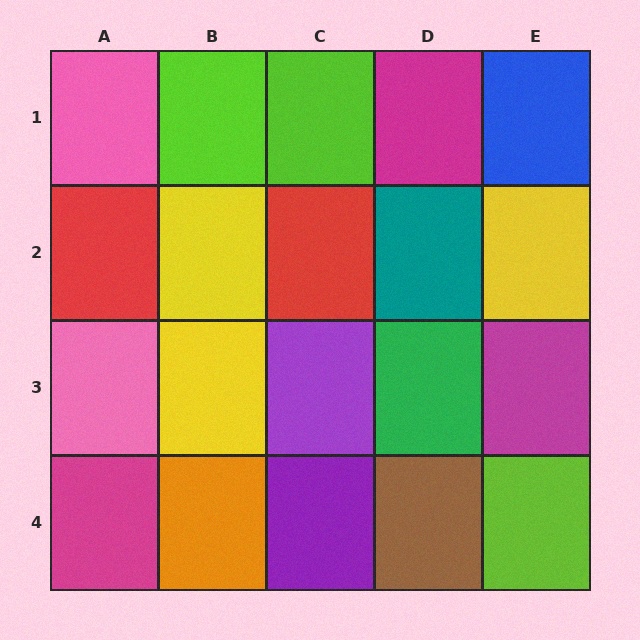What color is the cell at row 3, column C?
Purple.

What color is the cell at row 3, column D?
Green.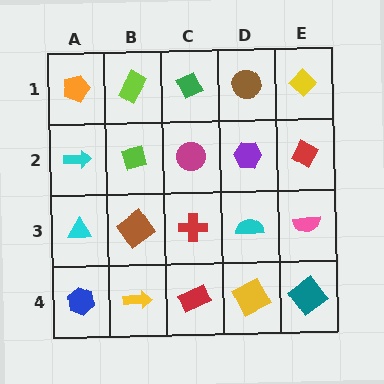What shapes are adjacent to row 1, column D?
A purple hexagon (row 2, column D), a green diamond (row 1, column C), a yellow diamond (row 1, column E).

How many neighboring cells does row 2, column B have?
4.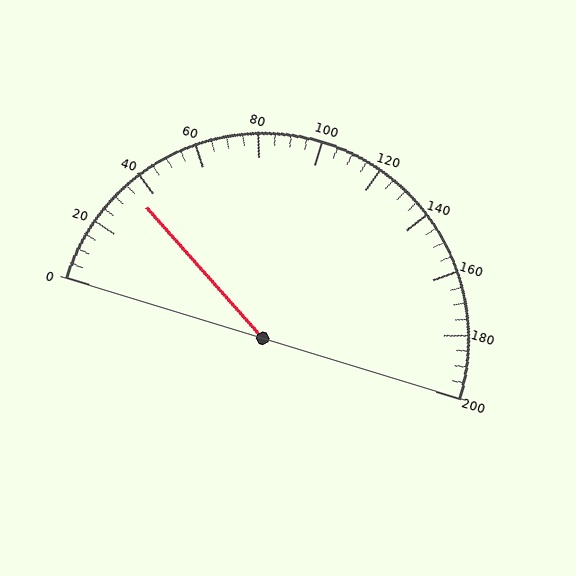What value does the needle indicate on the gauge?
The needle indicates approximately 35.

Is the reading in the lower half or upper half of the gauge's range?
The reading is in the lower half of the range (0 to 200).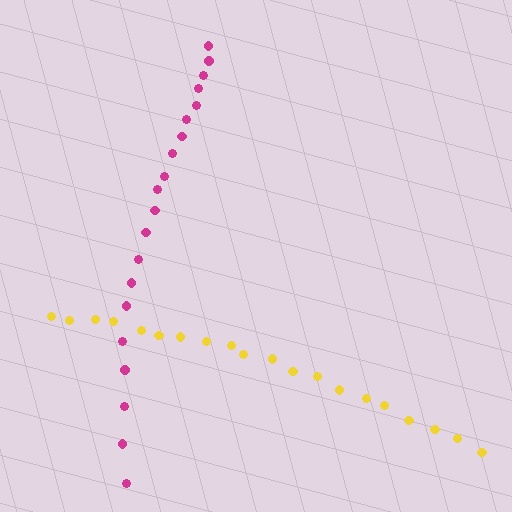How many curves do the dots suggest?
There are 2 distinct paths.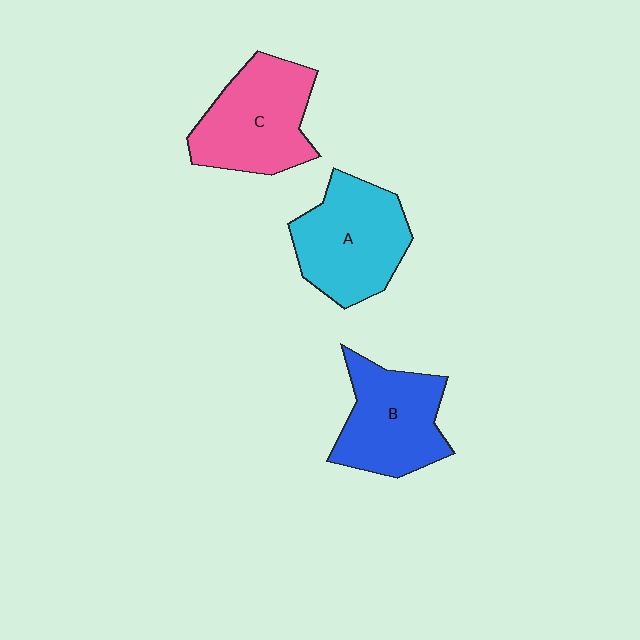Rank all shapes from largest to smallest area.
From largest to smallest: A (cyan), C (pink), B (blue).